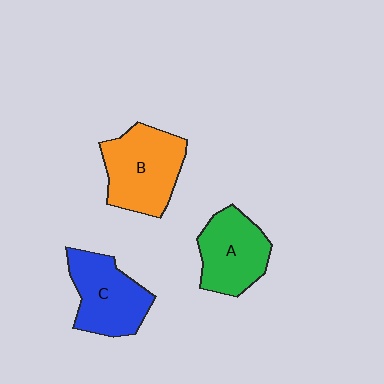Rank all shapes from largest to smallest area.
From largest to smallest: B (orange), C (blue), A (green).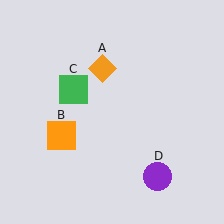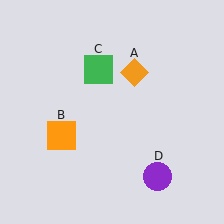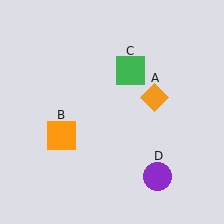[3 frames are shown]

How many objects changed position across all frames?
2 objects changed position: orange diamond (object A), green square (object C).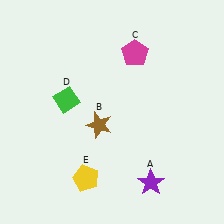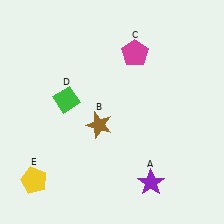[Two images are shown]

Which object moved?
The yellow pentagon (E) moved left.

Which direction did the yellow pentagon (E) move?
The yellow pentagon (E) moved left.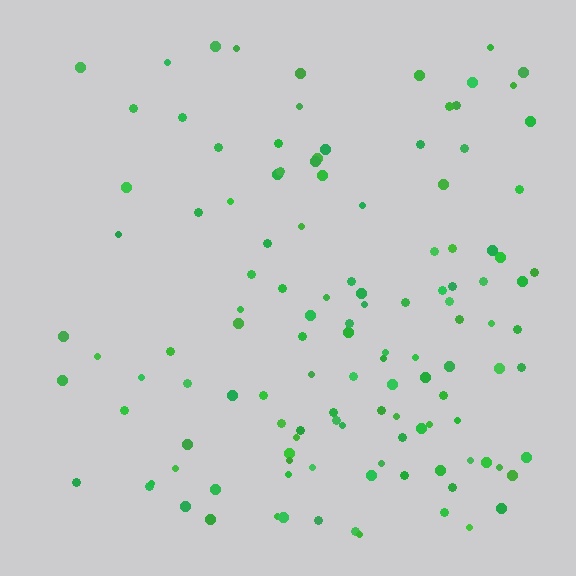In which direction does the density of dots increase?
From left to right, with the right side densest.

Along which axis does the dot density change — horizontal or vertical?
Horizontal.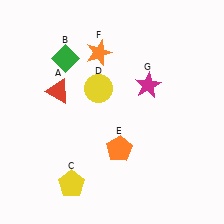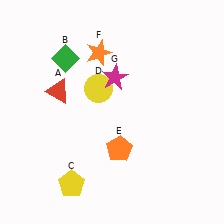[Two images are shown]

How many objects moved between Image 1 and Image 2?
1 object moved between the two images.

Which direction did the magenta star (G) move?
The magenta star (G) moved left.